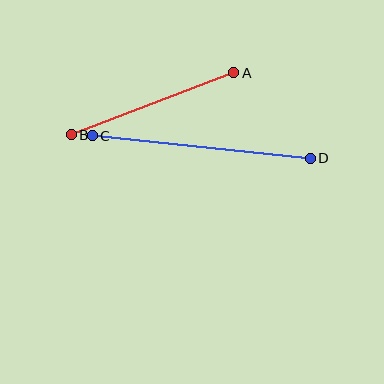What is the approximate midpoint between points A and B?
The midpoint is at approximately (152, 104) pixels.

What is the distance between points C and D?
The distance is approximately 219 pixels.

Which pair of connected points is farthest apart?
Points C and D are farthest apart.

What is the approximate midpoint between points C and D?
The midpoint is at approximately (201, 147) pixels.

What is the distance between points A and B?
The distance is approximately 174 pixels.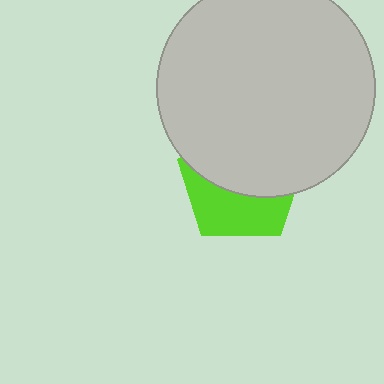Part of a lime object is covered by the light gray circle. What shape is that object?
It is a pentagon.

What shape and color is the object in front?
The object in front is a light gray circle.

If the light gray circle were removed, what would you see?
You would see the complete lime pentagon.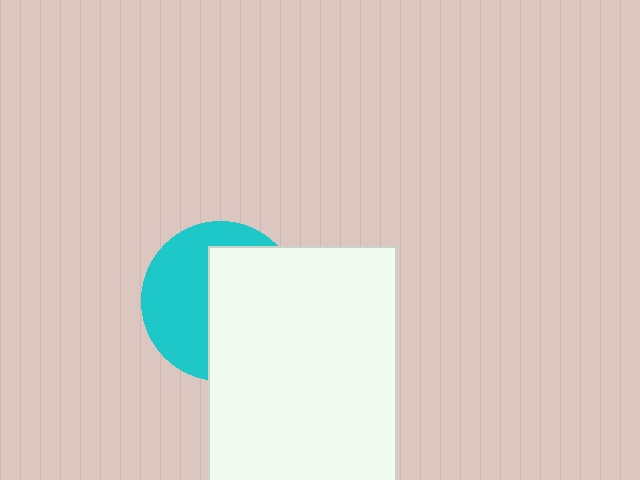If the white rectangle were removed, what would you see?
You would see the complete cyan circle.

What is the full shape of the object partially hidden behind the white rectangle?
The partially hidden object is a cyan circle.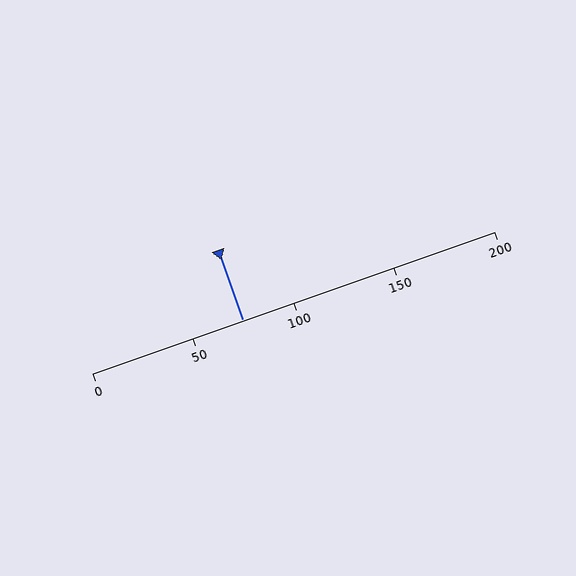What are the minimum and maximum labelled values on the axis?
The axis runs from 0 to 200.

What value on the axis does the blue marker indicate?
The marker indicates approximately 75.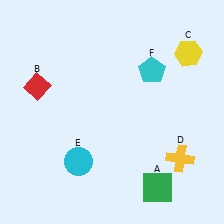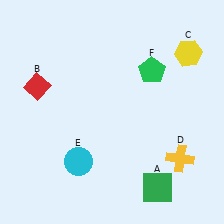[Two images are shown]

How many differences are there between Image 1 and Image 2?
There is 1 difference between the two images.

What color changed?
The pentagon (F) changed from cyan in Image 1 to green in Image 2.